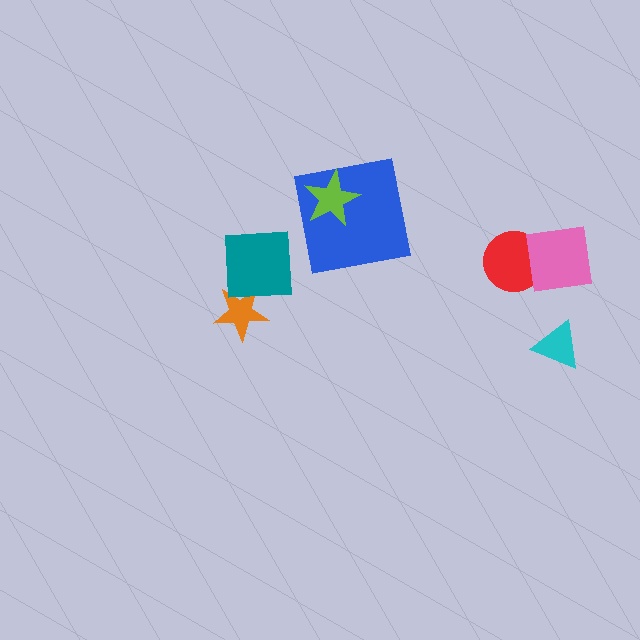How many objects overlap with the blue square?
1 object overlaps with the blue square.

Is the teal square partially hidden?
No, no other shape covers it.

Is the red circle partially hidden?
Yes, it is partially covered by another shape.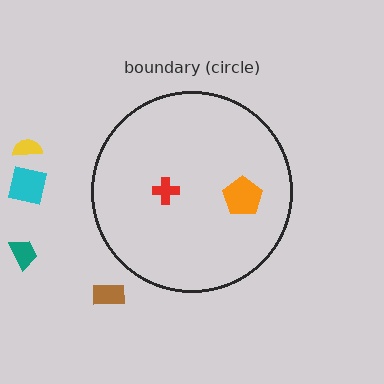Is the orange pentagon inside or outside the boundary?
Inside.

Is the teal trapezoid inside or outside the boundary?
Outside.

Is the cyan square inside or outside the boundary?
Outside.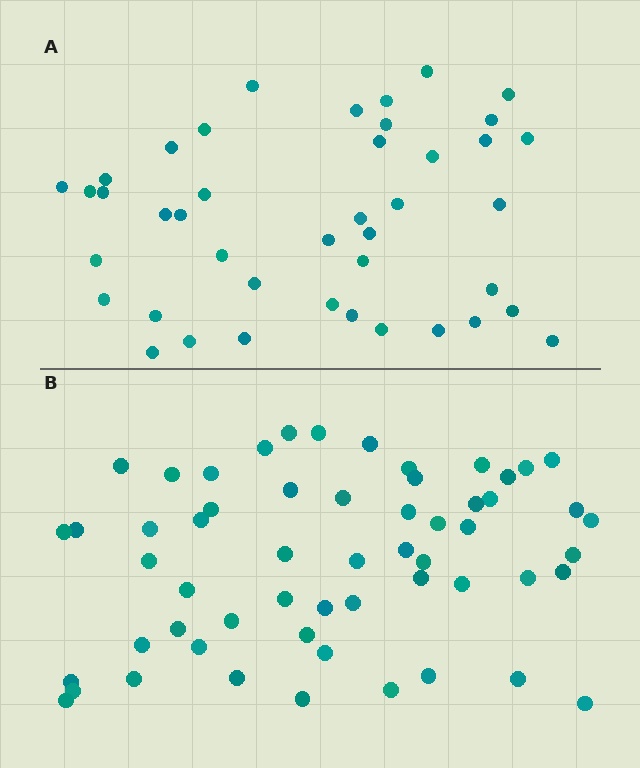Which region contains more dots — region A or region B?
Region B (the bottom region) has more dots.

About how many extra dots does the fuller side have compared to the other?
Region B has approximately 15 more dots than region A.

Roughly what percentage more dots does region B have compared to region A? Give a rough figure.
About 35% more.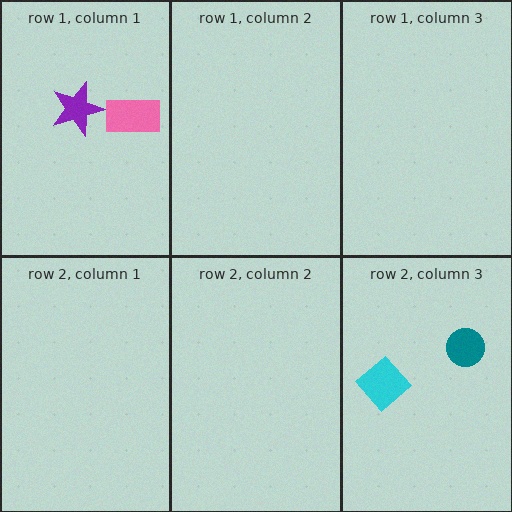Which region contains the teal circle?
The row 2, column 3 region.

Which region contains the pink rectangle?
The row 1, column 1 region.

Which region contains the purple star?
The row 1, column 1 region.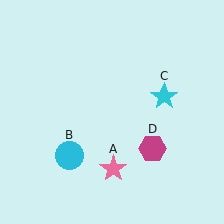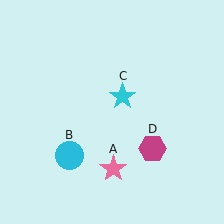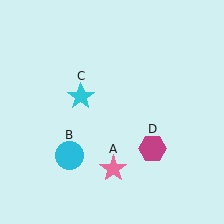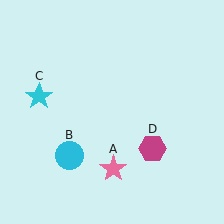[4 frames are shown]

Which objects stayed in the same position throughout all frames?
Pink star (object A) and cyan circle (object B) and magenta hexagon (object D) remained stationary.